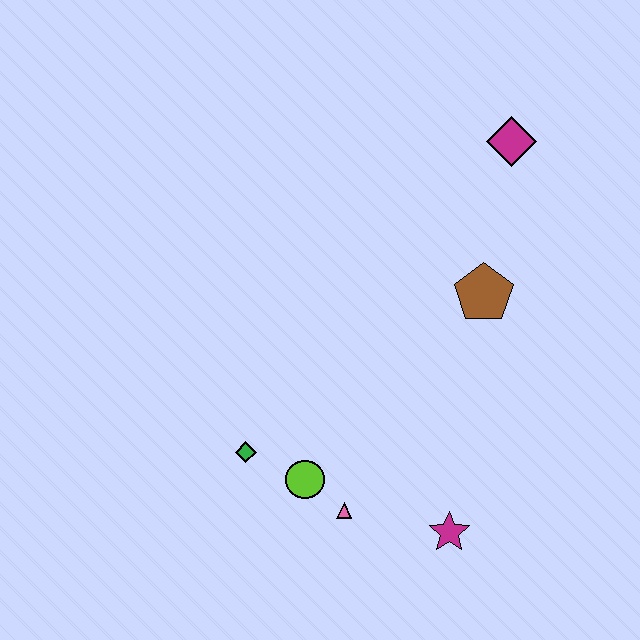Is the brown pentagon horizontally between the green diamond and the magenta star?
No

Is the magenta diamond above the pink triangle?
Yes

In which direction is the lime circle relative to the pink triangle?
The lime circle is to the left of the pink triangle.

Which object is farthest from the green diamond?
The magenta diamond is farthest from the green diamond.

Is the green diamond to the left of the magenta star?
Yes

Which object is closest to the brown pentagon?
The magenta diamond is closest to the brown pentagon.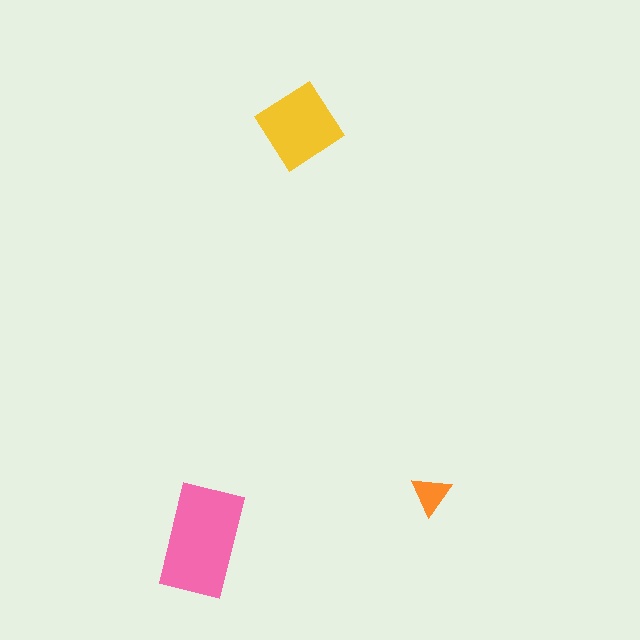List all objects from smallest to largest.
The orange triangle, the yellow diamond, the pink rectangle.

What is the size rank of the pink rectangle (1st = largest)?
1st.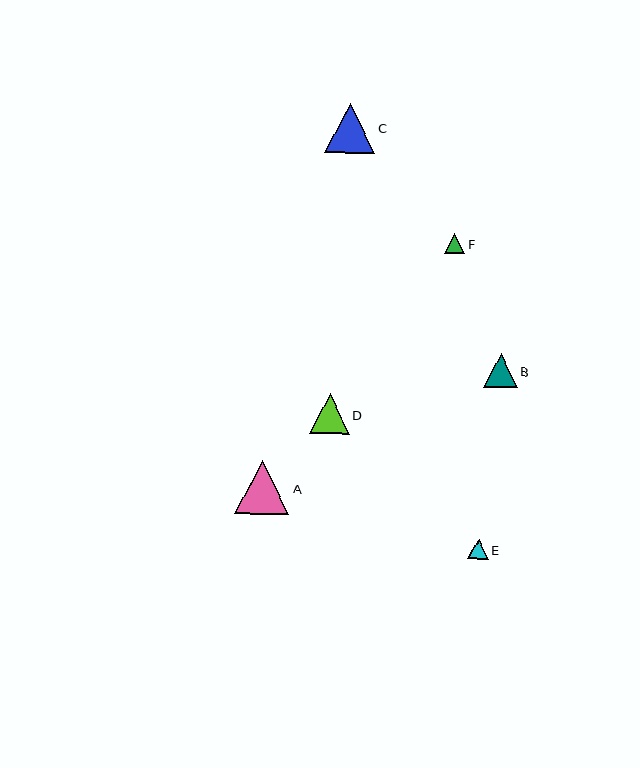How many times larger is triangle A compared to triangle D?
Triangle A is approximately 1.4 times the size of triangle D.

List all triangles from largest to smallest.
From largest to smallest: A, C, D, B, E, F.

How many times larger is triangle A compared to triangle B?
Triangle A is approximately 1.6 times the size of triangle B.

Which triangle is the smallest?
Triangle F is the smallest with a size of approximately 20 pixels.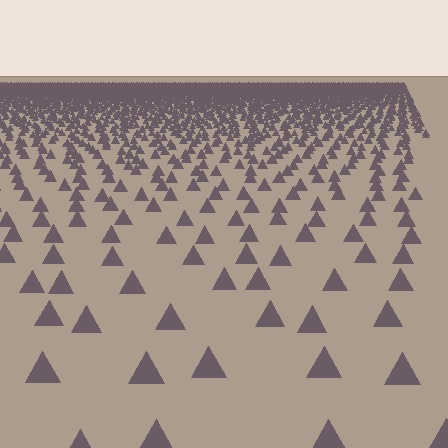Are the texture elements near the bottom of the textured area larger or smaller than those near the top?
Larger. Near the bottom, elements are closer to the viewer and appear at a bigger on-screen size.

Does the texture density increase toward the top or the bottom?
Density increases toward the top.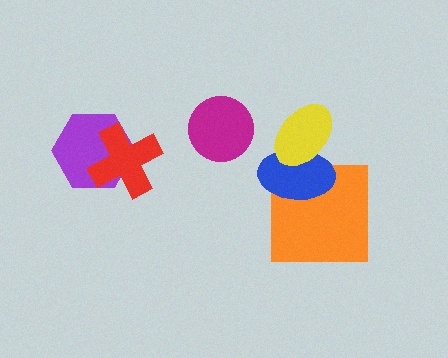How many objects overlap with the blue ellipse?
2 objects overlap with the blue ellipse.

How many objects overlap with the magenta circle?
0 objects overlap with the magenta circle.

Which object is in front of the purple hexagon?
The red cross is in front of the purple hexagon.